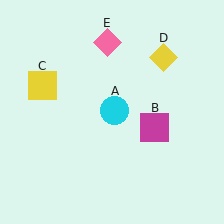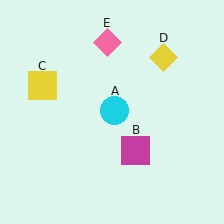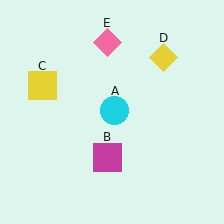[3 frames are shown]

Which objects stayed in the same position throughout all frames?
Cyan circle (object A) and yellow square (object C) and yellow diamond (object D) and pink diamond (object E) remained stationary.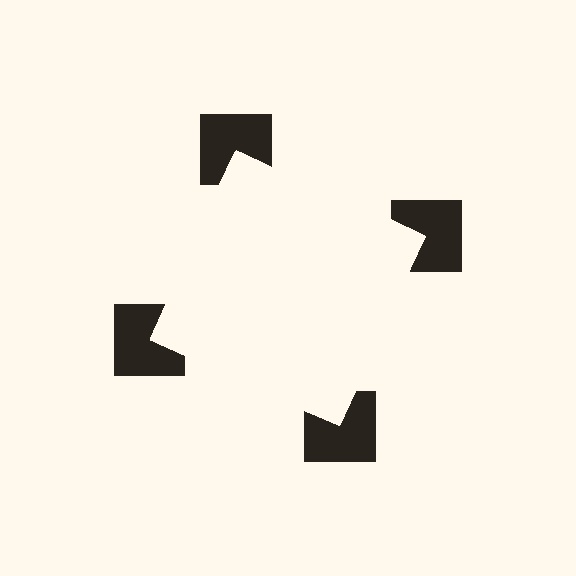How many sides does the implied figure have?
4 sides.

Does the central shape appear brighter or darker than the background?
It typically appears slightly brighter than the background, even though no actual brightness change is drawn.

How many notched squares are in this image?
There are 4 — one at each vertex of the illusory square.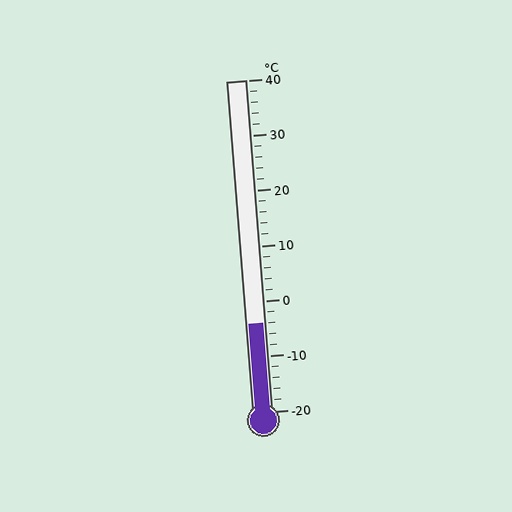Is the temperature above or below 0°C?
The temperature is below 0°C.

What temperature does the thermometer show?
The thermometer shows approximately -4°C.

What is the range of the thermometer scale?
The thermometer scale ranges from -20°C to 40°C.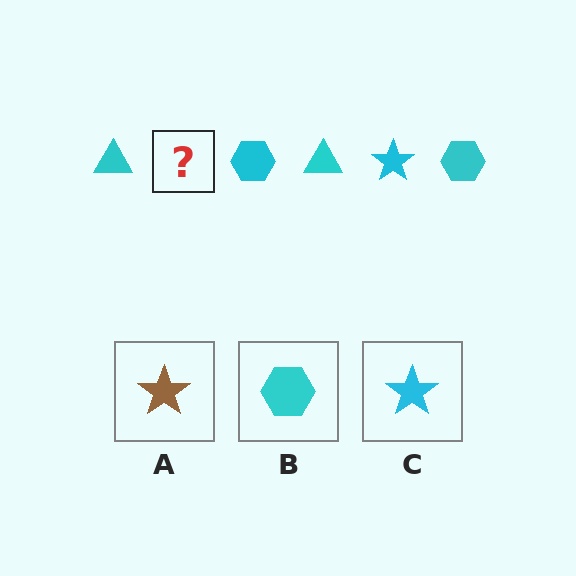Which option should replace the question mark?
Option C.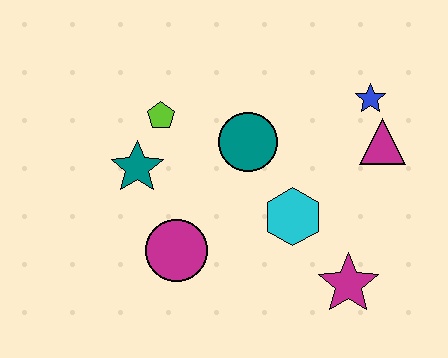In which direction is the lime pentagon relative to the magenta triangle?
The lime pentagon is to the left of the magenta triangle.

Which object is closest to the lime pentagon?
The teal star is closest to the lime pentagon.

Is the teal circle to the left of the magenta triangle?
Yes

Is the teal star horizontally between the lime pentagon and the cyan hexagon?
No